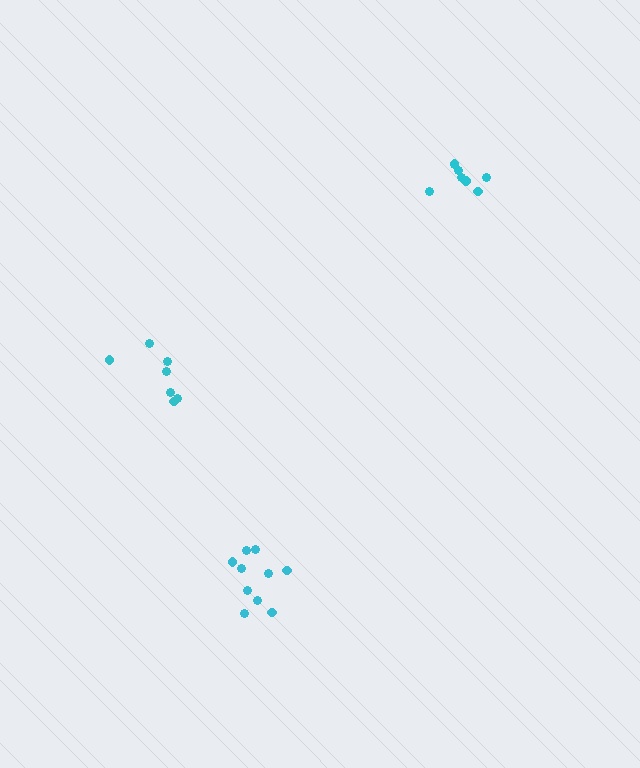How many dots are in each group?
Group 1: 10 dots, Group 2: 7 dots, Group 3: 8 dots (25 total).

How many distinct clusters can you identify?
There are 3 distinct clusters.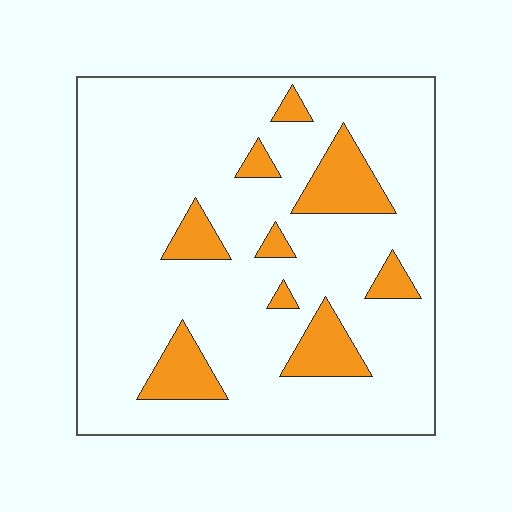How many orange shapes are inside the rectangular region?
9.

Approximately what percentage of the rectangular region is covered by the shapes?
Approximately 15%.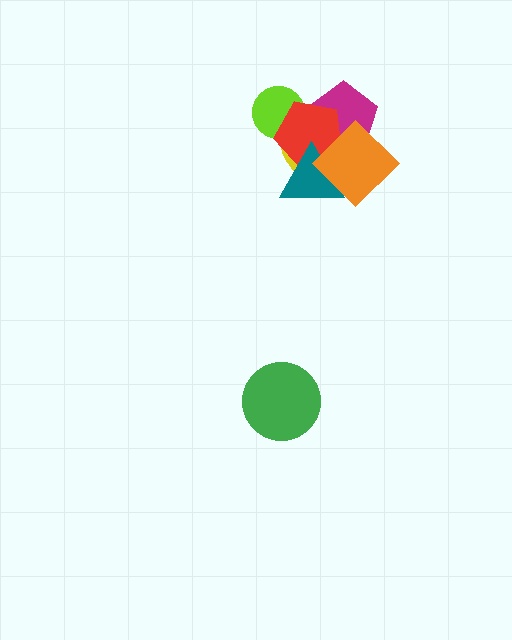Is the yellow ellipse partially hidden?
Yes, it is partially covered by another shape.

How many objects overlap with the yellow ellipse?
5 objects overlap with the yellow ellipse.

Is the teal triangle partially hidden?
Yes, it is partially covered by another shape.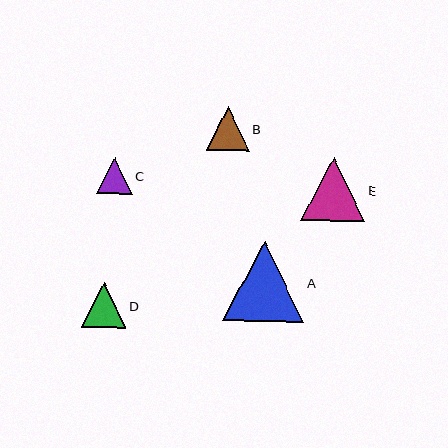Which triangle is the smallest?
Triangle C is the smallest with a size of approximately 36 pixels.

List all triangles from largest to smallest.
From largest to smallest: A, E, D, B, C.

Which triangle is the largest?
Triangle A is the largest with a size of approximately 81 pixels.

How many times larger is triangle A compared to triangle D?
Triangle A is approximately 1.8 times the size of triangle D.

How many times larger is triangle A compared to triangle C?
Triangle A is approximately 2.3 times the size of triangle C.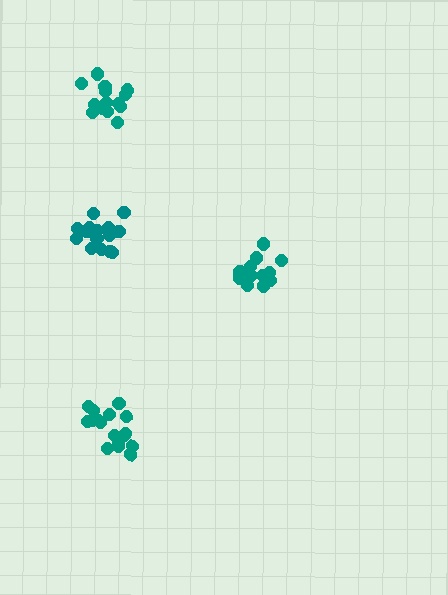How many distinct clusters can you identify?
There are 4 distinct clusters.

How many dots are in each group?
Group 1: 15 dots, Group 2: 15 dots, Group 3: 17 dots, Group 4: 15 dots (62 total).